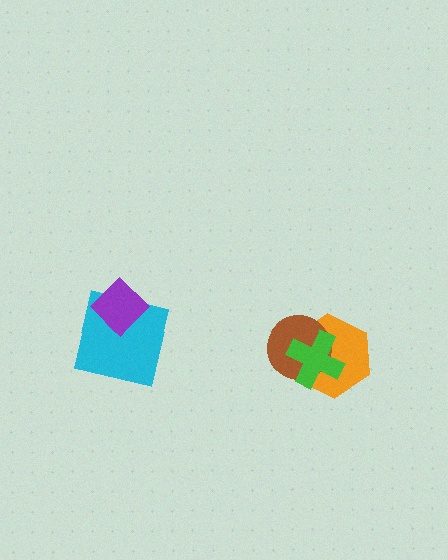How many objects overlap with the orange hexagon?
2 objects overlap with the orange hexagon.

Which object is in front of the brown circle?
The green cross is in front of the brown circle.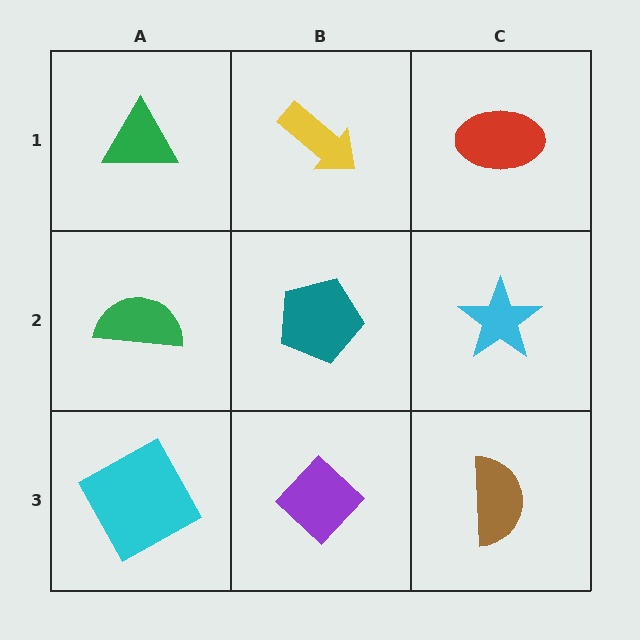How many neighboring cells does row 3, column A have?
2.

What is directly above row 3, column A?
A green semicircle.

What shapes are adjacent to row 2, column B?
A yellow arrow (row 1, column B), a purple diamond (row 3, column B), a green semicircle (row 2, column A), a cyan star (row 2, column C).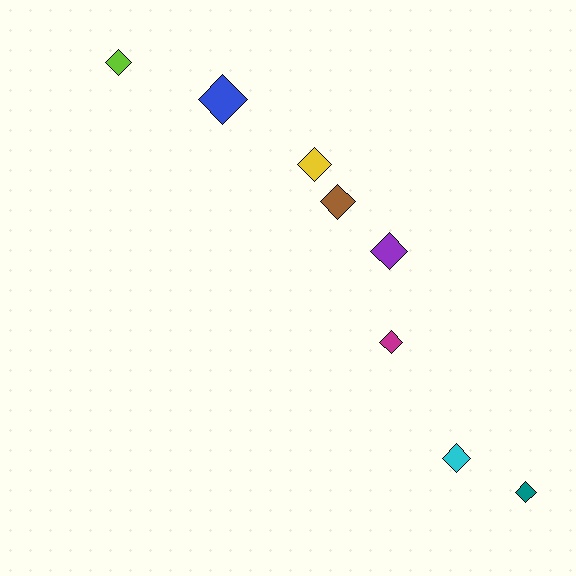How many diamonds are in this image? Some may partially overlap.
There are 8 diamonds.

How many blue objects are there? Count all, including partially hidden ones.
There is 1 blue object.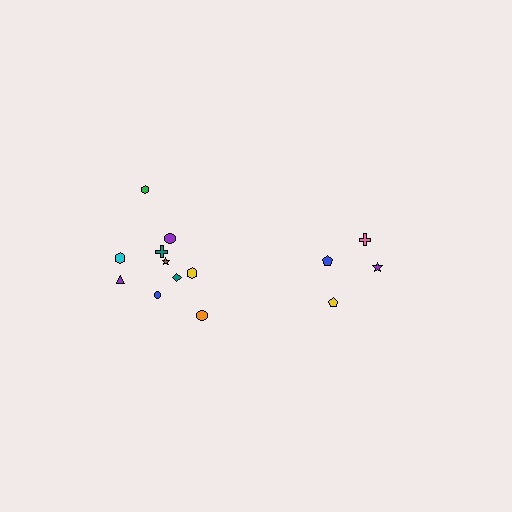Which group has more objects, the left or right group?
The left group.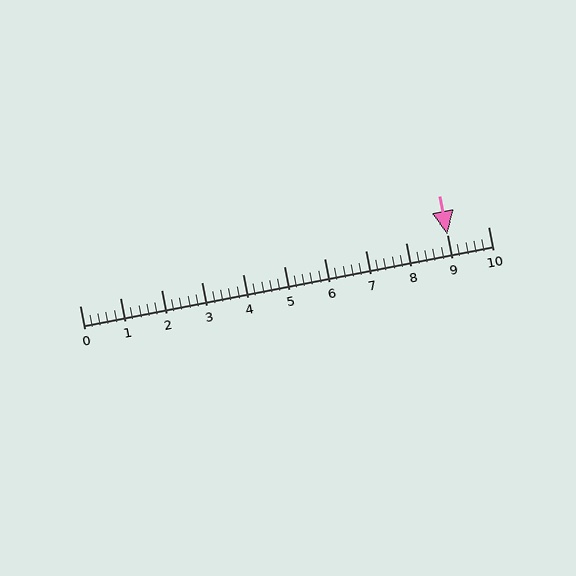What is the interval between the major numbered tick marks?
The major tick marks are spaced 1 units apart.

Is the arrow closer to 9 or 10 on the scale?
The arrow is closer to 9.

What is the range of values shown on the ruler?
The ruler shows values from 0 to 10.